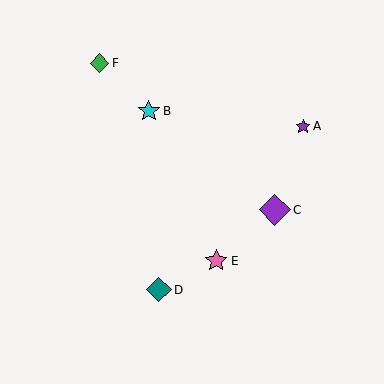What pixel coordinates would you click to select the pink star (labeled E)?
Click at (216, 261) to select the pink star E.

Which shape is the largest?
The purple diamond (labeled C) is the largest.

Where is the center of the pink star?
The center of the pink star is at (216, 261).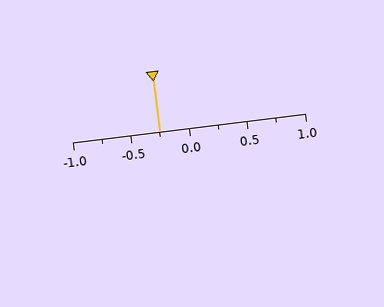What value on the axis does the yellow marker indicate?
The marker indicates approximately -0.25.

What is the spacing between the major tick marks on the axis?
The major ticks are spaced 0.5 apart.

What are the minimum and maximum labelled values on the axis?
The axis runs from -1.0 to 1.0.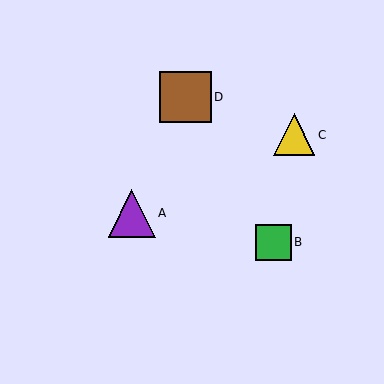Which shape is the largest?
The brown square (labeled D) is the largest.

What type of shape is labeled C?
Shape C is a yellow triangle.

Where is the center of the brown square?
The center of the brown square is at (185, 97).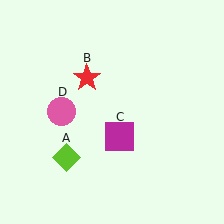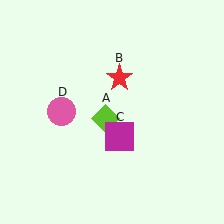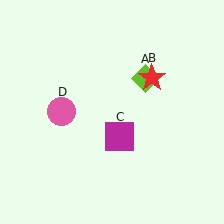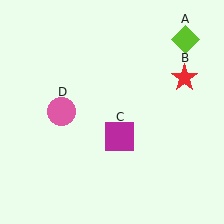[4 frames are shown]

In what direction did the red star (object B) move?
The red star (object B) moved right.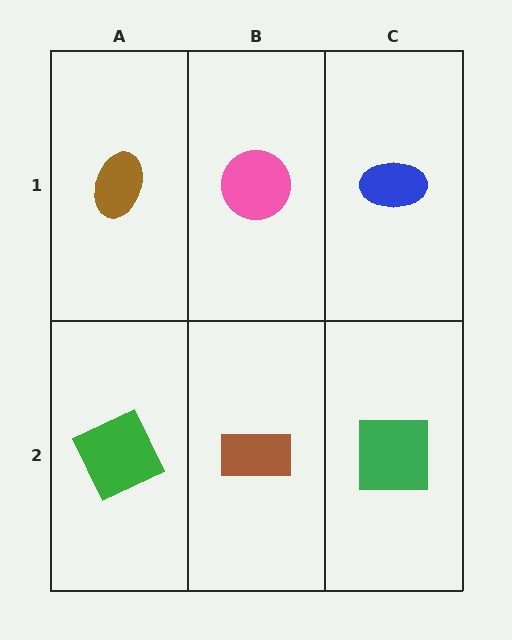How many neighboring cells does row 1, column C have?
2.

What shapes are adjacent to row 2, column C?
A blue ellipse (row 1, column C), a brown rectangle (row 2, column B).